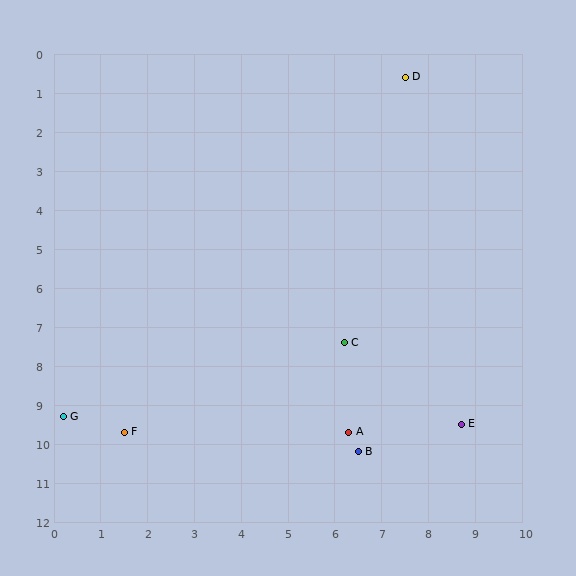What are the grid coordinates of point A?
Point A is at approximately (6.3, 9.7).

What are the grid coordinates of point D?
Point D is at approximately (7.5, 0.6).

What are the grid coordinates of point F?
Point F is at approximately (1.5, 9.7).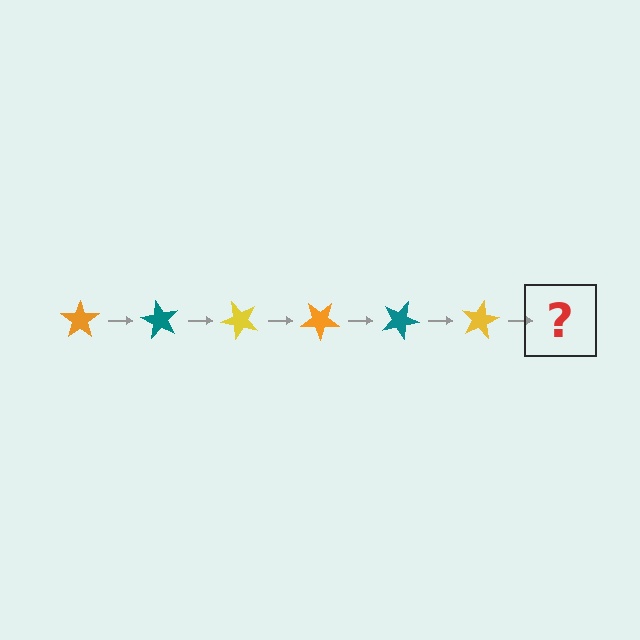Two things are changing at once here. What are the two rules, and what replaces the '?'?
The two rules are that it rotates 60 degrees each step and the color cycles through orange, teal, and yellow. The '?' should be an orange star, rotated 360 degrees from the start.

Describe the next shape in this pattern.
It should be an orange star, rotated 360 degrees from the start.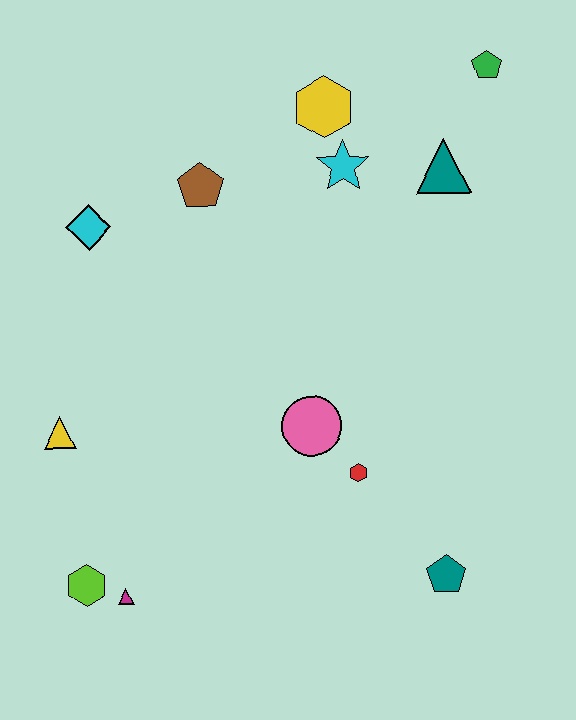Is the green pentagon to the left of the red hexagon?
No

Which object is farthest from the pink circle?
The green pentagon is farthest from the pink circle.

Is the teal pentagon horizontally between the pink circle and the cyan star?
No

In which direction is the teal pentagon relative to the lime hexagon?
The teal pentagon is to the right of the lime hexagon.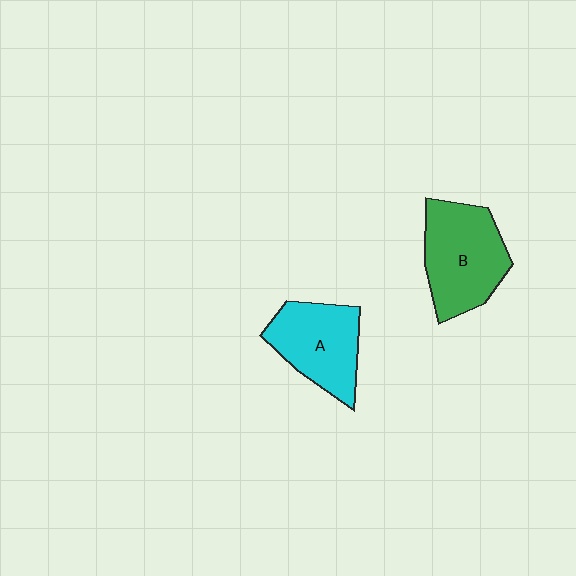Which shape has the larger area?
Shape B (green).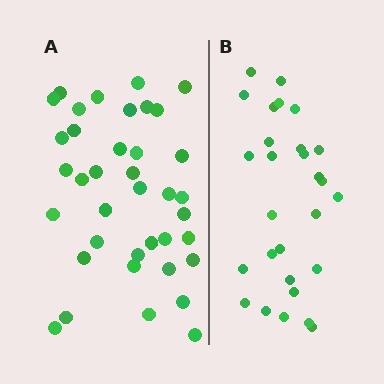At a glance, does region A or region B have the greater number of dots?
Region A (the left region) has more dots.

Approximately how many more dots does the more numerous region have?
Region A has roughly 10 or so more dots than region B.